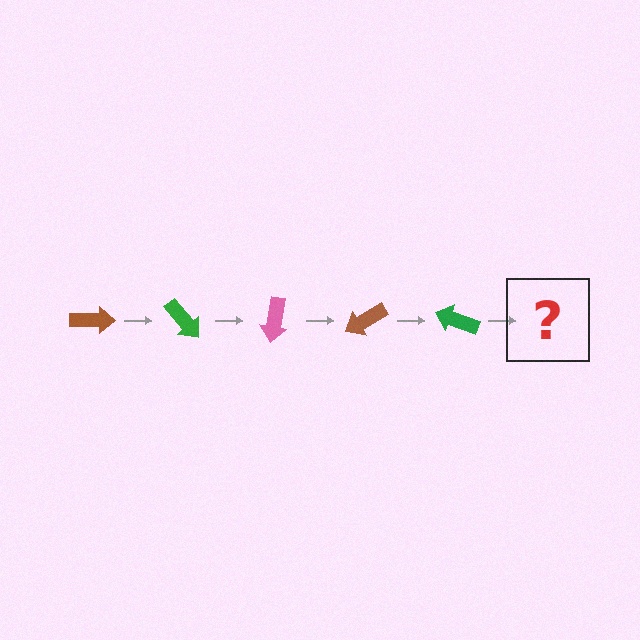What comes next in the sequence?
The next element should be a pink arrow, rotated 250 degrees from the start.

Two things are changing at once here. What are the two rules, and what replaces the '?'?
The two rules are that it rotates 50 degrees each step and the color cycles through brown, green, and pink. The '?' should be a pink arrow, rotated 250 degrees from the start.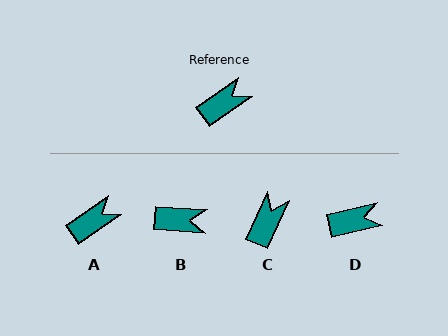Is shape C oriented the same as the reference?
No, it is off by about 31 degrees.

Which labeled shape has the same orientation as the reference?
A.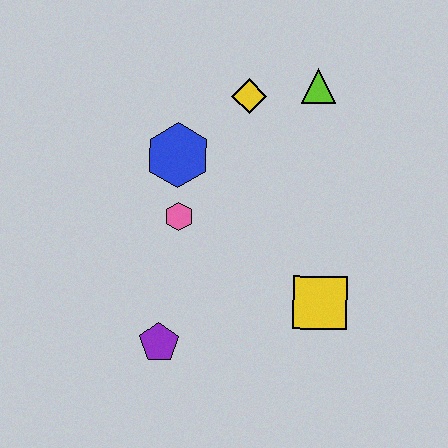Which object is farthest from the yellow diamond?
The purple pentagon is farthest from the yellow diamond.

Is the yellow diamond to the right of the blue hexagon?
Yes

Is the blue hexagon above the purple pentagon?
Yes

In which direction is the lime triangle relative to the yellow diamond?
The lime triangle is to the right of the yellow diamond.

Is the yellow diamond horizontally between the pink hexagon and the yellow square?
Yes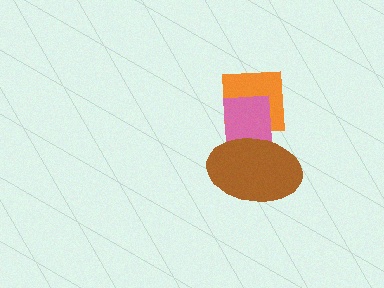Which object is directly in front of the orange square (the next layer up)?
The pink rectangle is directly in front of the orange square.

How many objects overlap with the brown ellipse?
2 objects overlap with the brown ellipse.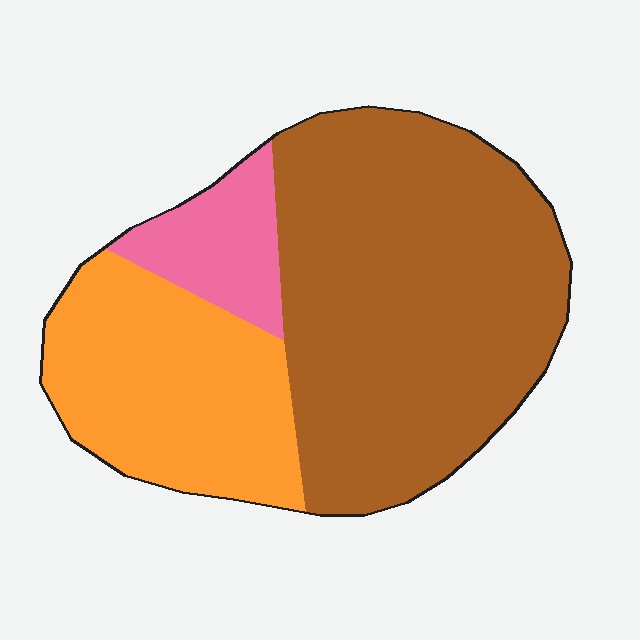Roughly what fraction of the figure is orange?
Orange takes up between a quarter and a half of the figure.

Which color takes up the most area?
Brown, at roughly 60%.